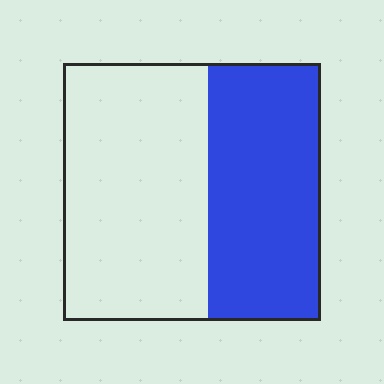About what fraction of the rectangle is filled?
About two fifths (2/5).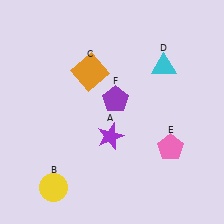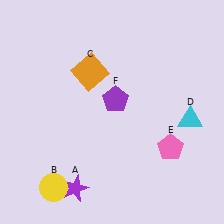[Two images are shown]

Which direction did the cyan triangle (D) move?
The cyan triangle (D) moved down.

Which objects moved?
The objects that moved are: the purple star (A), the cyan triangle (D).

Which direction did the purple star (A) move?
The purple star (A) moved down.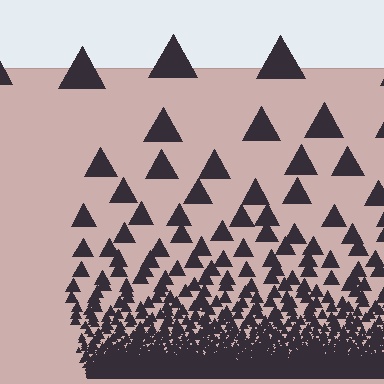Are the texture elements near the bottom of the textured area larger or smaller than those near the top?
Smaller. The gradient is inverted — elements near the bottom are smaller and denser.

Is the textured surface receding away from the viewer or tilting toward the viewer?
The surface appears to tilt toward the viewer. Texture elements get larger and sparser toward the top.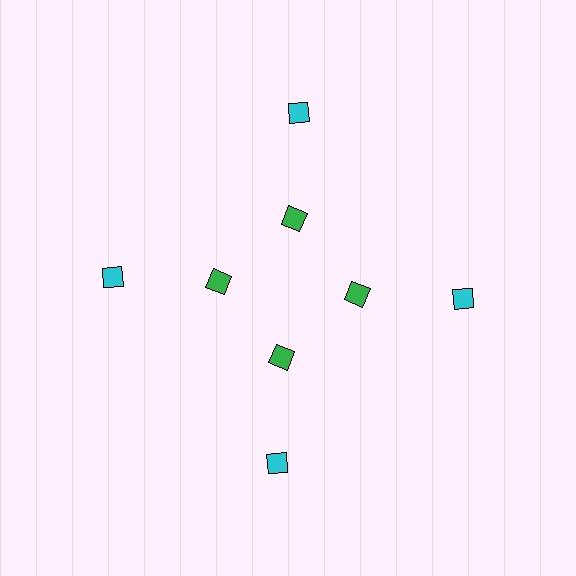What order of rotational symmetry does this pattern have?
This pattern has 4-fold rotational symmetry.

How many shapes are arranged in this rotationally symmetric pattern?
There are 8 shapes, arranged in 4 groups of 2.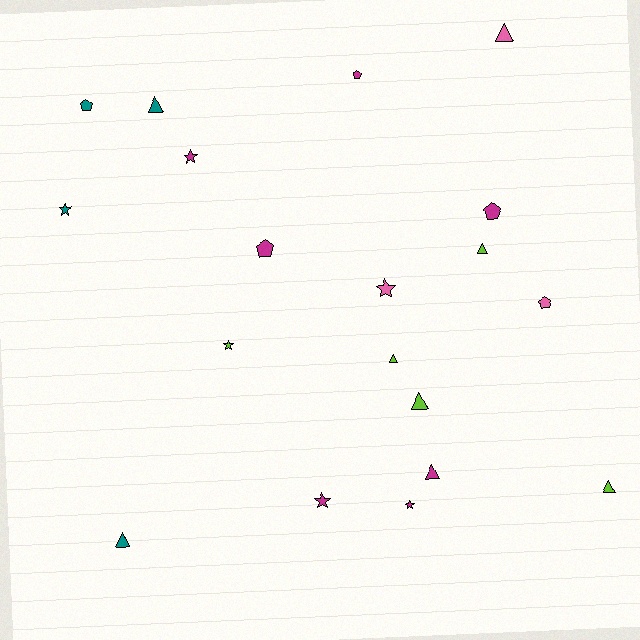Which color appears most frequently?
Magenta, with 7 objects.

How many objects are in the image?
There are 19 objects.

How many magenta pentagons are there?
There are 3 magenta pentagons.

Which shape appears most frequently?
Triangle, with 8 objects.